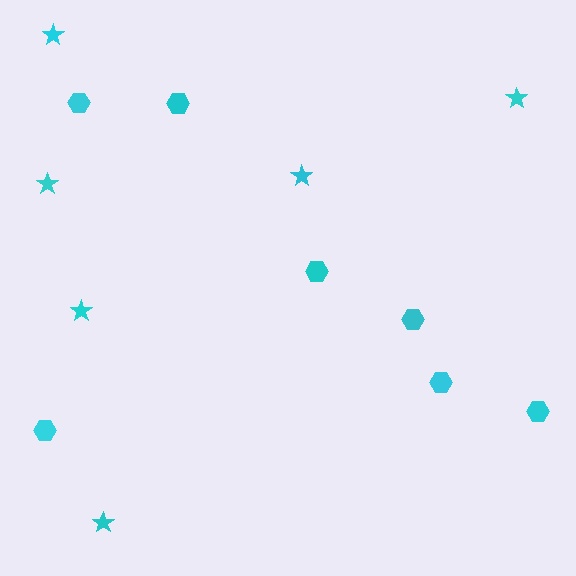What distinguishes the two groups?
There are 2 groups: one group of stars (6) and one group of hexagons (7).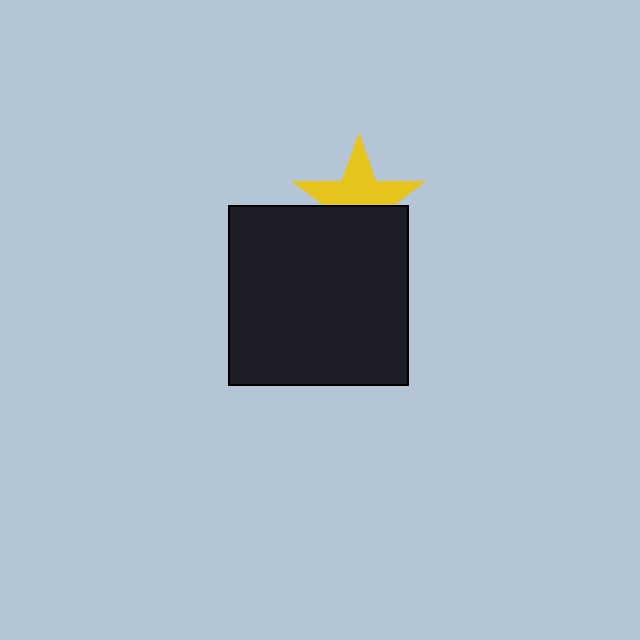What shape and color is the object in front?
The object in front is a black square.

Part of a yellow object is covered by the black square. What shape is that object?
It is a star.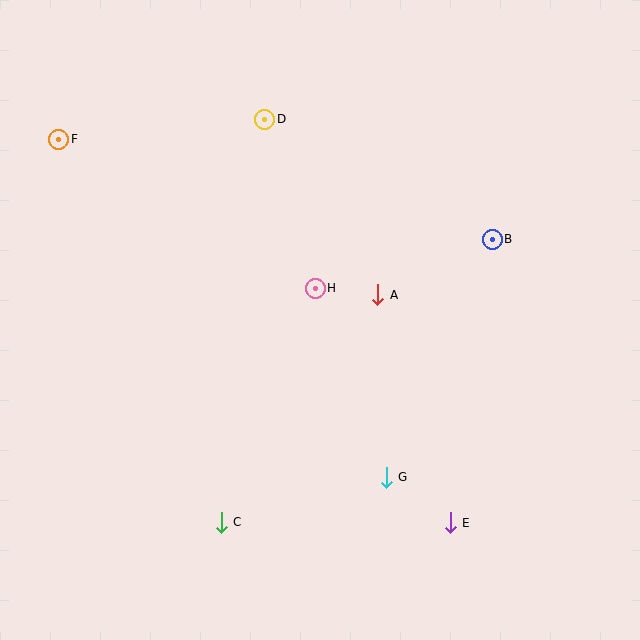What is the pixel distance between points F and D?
The distance between F and D is 207 pixels.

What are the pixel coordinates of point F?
Point F is at (59, 139).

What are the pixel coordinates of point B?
Point B is at (492, 239).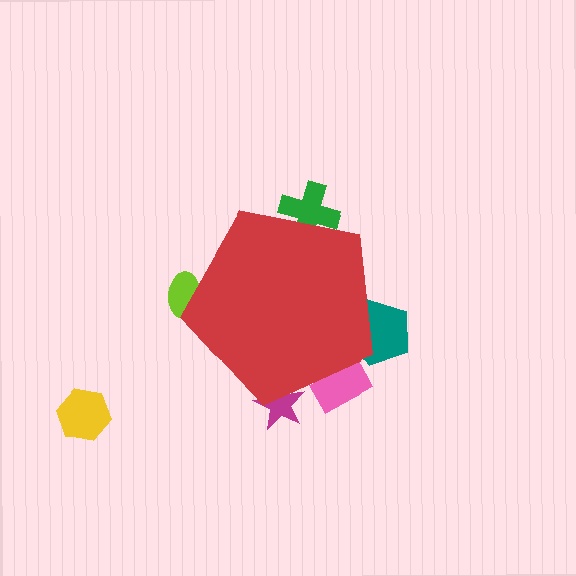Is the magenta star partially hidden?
Yes, the magenta star is partially hidden behind the red pentagon.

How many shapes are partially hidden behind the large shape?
5 shapes are partially hidden.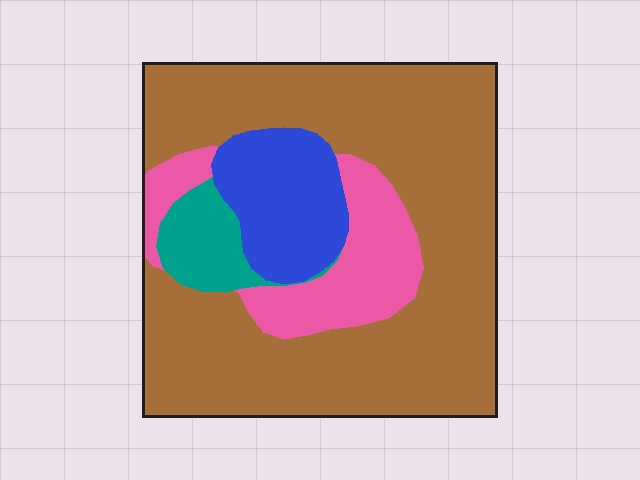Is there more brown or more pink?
Brown.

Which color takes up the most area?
Brown, at roughly 65%.